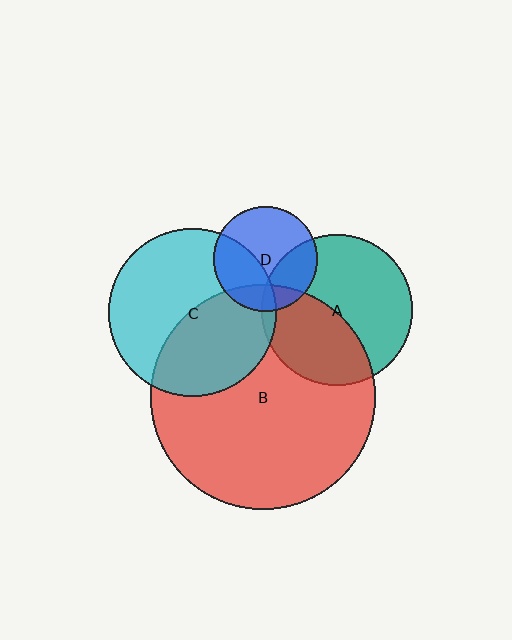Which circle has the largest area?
Circle B (red).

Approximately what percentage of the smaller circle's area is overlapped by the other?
Approximately 45%.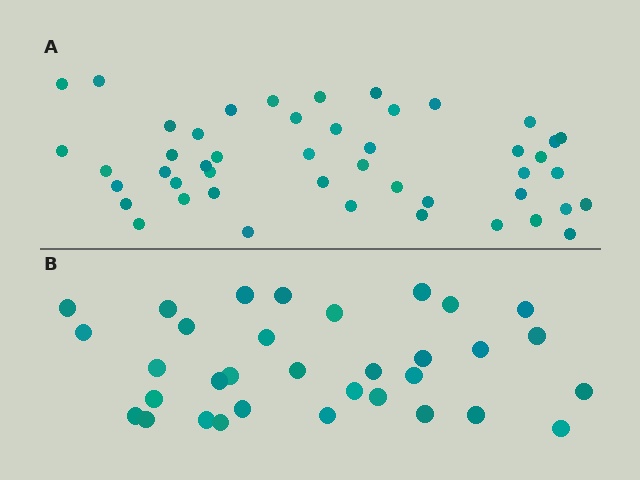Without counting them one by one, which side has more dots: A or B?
Region A (the top region) has more dots.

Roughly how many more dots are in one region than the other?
Region A has approximately 15 more dots than region B.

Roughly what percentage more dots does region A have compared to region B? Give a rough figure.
About 40% more.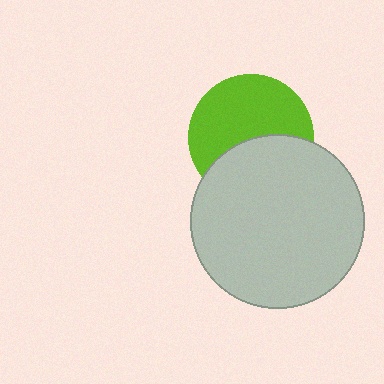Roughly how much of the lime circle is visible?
About half of it is visible (roughly 58%).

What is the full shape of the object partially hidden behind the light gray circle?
The partially hidden object is a lime circle.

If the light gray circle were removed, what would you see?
You would see the complete lime circle.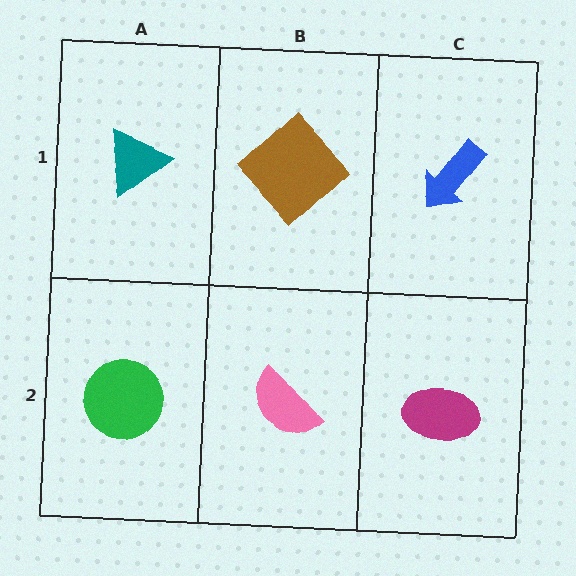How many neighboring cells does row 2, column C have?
2.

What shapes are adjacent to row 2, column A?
A teal triangle (row 1, column A), a pink semicircle (row 2, column B).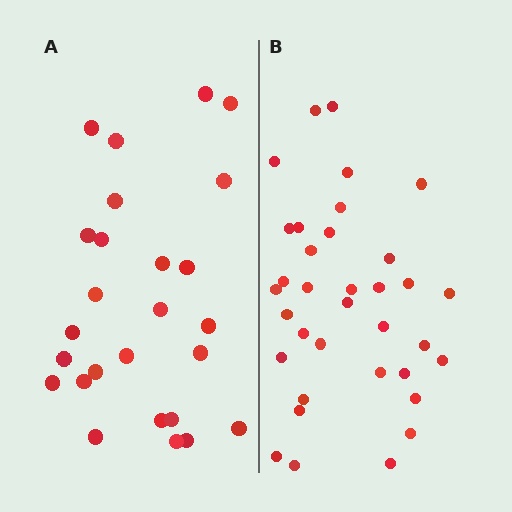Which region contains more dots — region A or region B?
Region B (the right region) has more dots.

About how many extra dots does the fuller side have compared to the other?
Region B has roughly 8 or so more dots than region A.